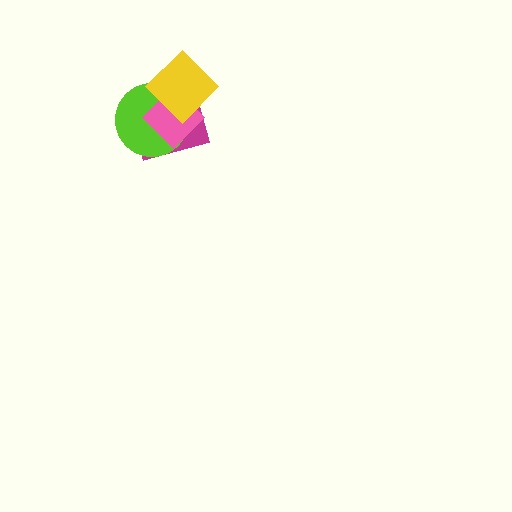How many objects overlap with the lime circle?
3 objects overlap with the lime circle.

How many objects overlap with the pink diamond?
3 objects overlap with the pink diamond.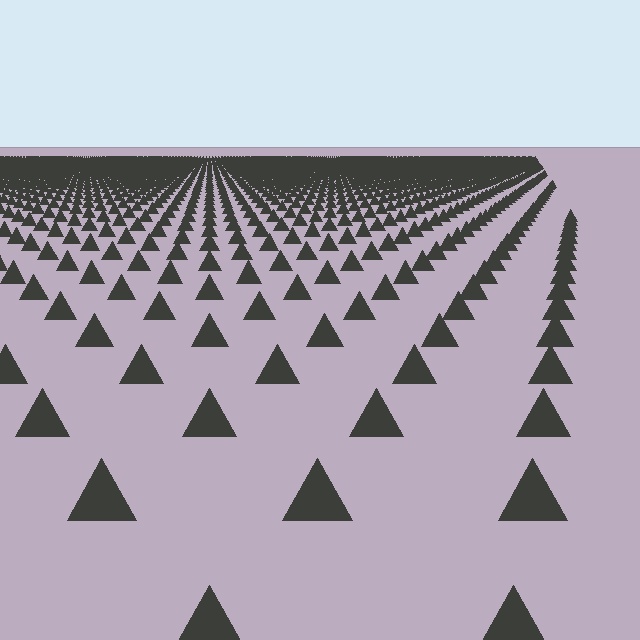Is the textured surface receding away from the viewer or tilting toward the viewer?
The surface is receding away from the viewer. Texture elements get smaller and denser toward the top.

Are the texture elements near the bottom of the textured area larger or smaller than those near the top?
Larger. Near the bottom, elements are closer to the viewer and appear at a bigger on-screen size.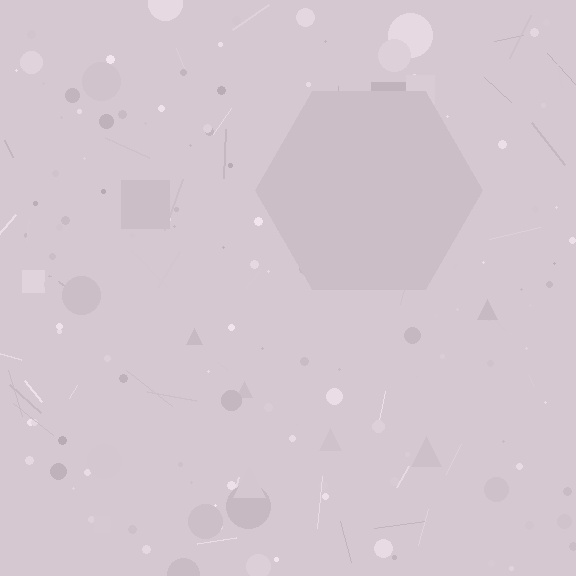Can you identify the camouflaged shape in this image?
The camouflaged shape is a hexagon.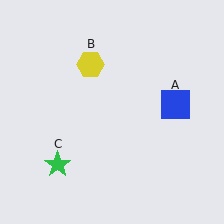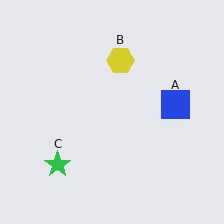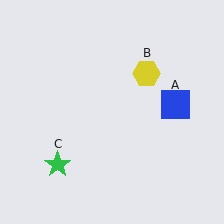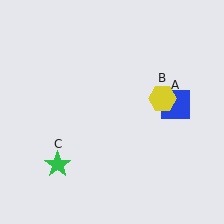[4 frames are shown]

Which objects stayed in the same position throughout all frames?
Blue square (object A) and green star (object C) remained stationary.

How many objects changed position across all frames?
1 object changed position: yellow hexagon (object B).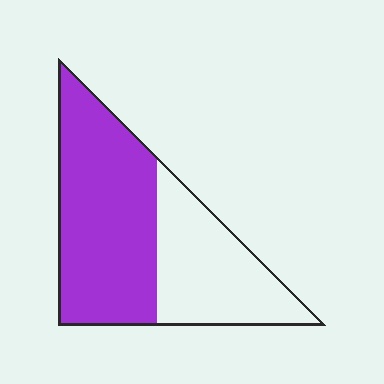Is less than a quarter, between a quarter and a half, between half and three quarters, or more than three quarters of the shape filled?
Between half and three quarters.